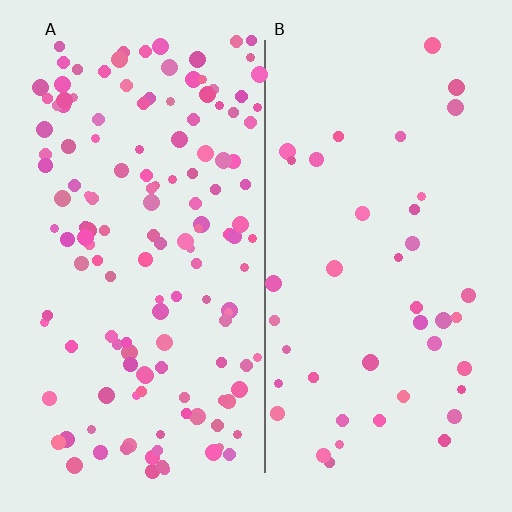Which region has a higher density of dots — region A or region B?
A (the left).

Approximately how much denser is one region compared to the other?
Approximately 3.4× — region A over region B.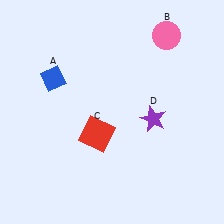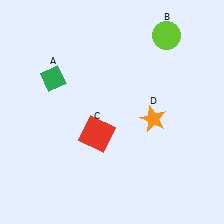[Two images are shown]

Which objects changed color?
A changed from blue to green. B changed from pink to lime. D changed from purple to orange.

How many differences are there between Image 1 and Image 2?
There are 3 differences between the two images.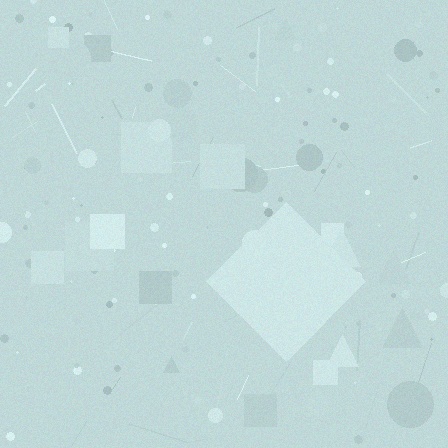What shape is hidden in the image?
A diamond is hidden in the image.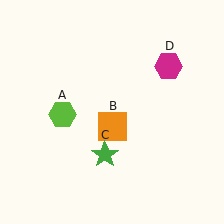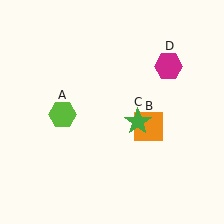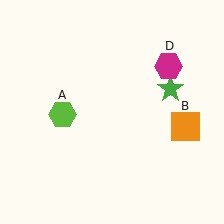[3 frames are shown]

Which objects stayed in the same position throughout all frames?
Lime hexagon (object A) and magenta hexagon (object D) remained stationary.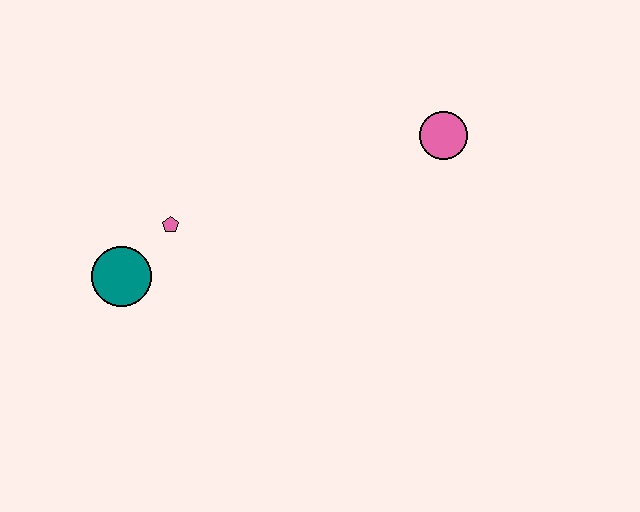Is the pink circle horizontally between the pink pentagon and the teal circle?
No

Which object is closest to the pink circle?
The pink pentagon is closest to the pink circle.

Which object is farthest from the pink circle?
The teal circle is farthest from the pink circle.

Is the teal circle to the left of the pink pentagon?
Yes